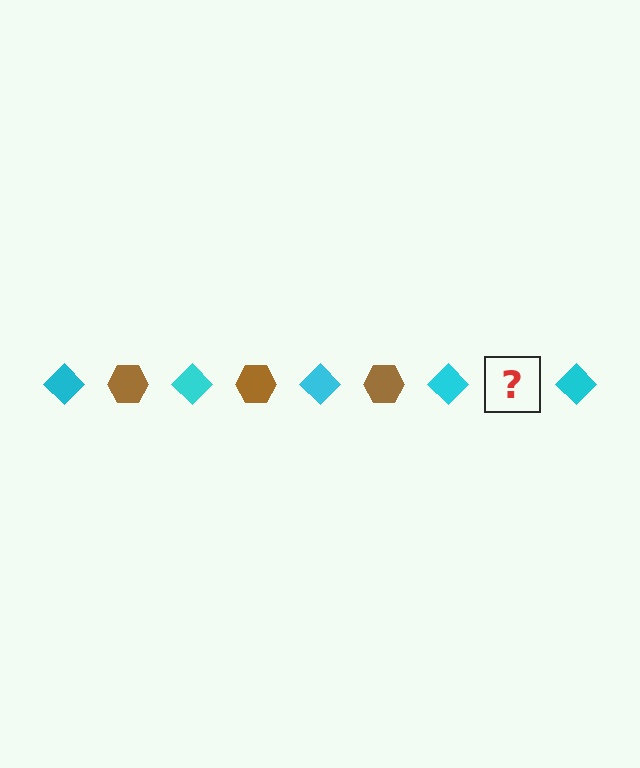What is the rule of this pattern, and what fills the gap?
The rule is that the pattern alternates between cyan diamond and brown hexagon. The gap should be filled with a brown hexagon.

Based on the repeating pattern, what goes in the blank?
The blank should be a brown hexagon.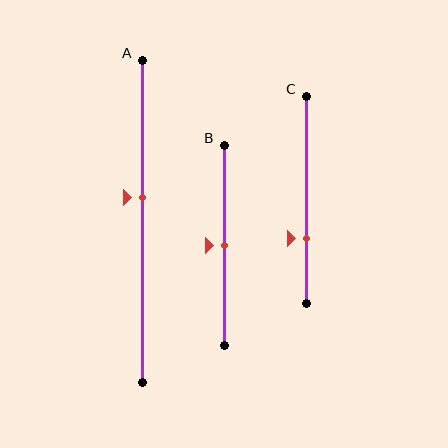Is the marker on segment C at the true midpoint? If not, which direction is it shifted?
No, the marker on segment C is shifted downward by about 19% of the segment length.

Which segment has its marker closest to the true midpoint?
Segment B has its marker closest to the true midpoint.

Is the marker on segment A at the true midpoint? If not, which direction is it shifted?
No, the marker on segment A is shifted upward by about 7% of the segment length.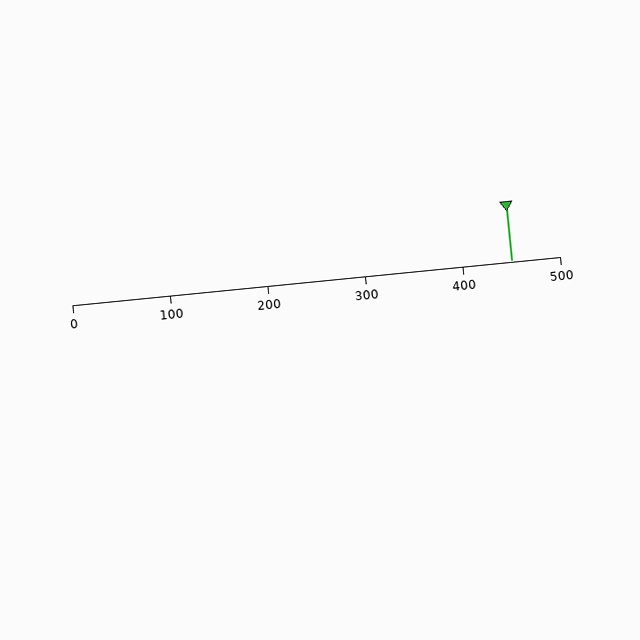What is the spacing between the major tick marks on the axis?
The major ticks are spaced 100 apart.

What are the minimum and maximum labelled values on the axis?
The axis runs from 0 to 500.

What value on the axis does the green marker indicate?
The marker indicates approximately 450.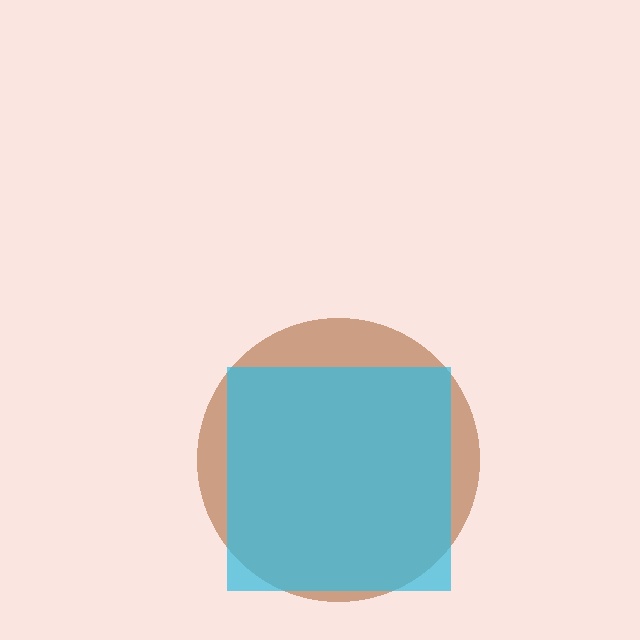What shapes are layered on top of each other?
The layered shapes are: a brown circle, a cyan square.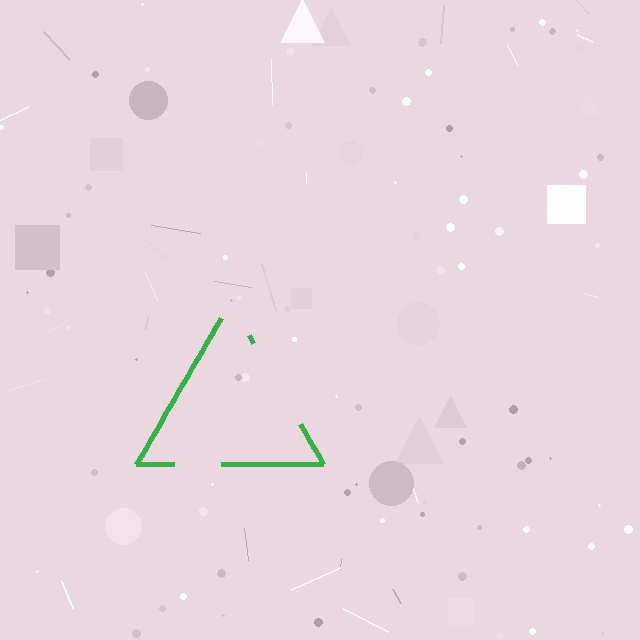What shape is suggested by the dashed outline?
The dashed outline suggests a triangle.